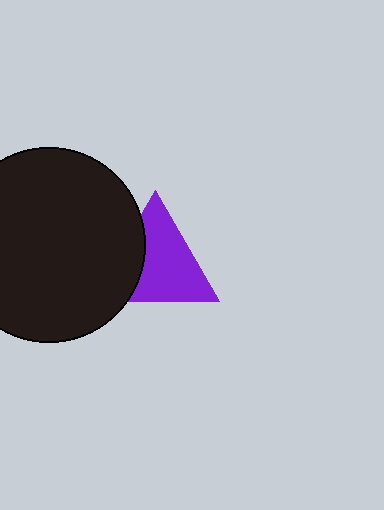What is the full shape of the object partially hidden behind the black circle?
The partially hidden object is a purple triangle.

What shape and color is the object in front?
The object in front is a black circle.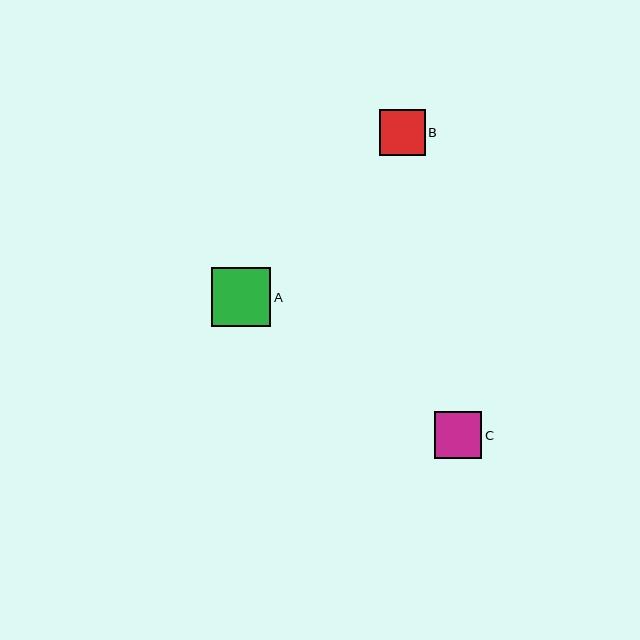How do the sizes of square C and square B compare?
Square C and square B are approximately the same size.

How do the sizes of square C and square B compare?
Square C and square B are approximately the same size.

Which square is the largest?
Square A is the largest with a size of approximately 59 pixels.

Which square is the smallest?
Square B is the smallest with a size of approximately 45 pixels.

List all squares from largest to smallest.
From largest to smallest: A, C, B.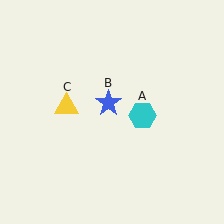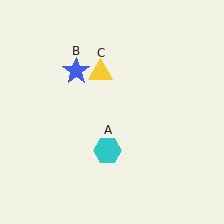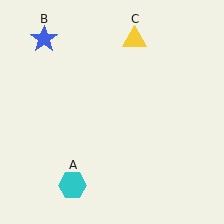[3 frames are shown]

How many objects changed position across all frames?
3 objects changed position: cyan hexagon (object A), blue star (object B), yellow triangle (object C).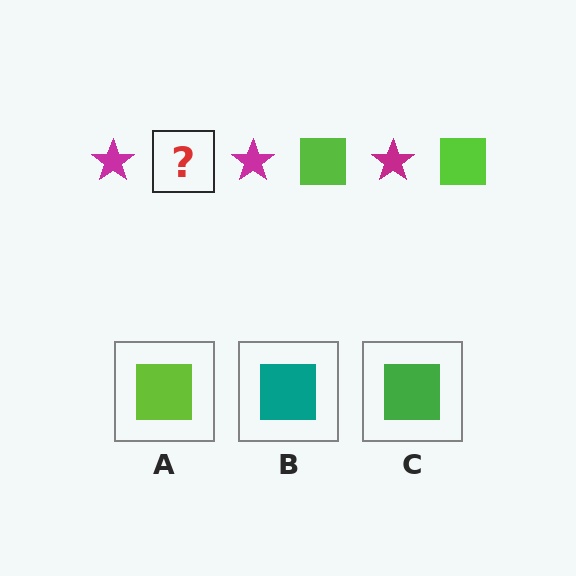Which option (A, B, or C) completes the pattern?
A.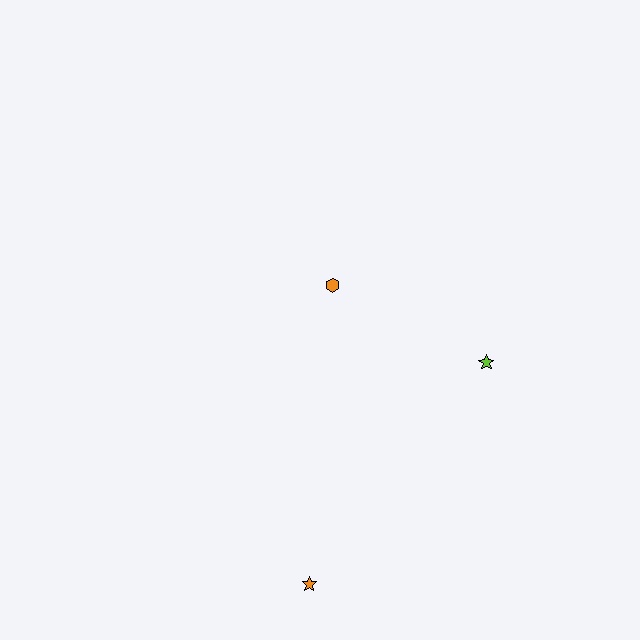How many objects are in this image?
There are 3 objects.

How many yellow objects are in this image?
There are no yellow objects.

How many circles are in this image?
There are no circles.